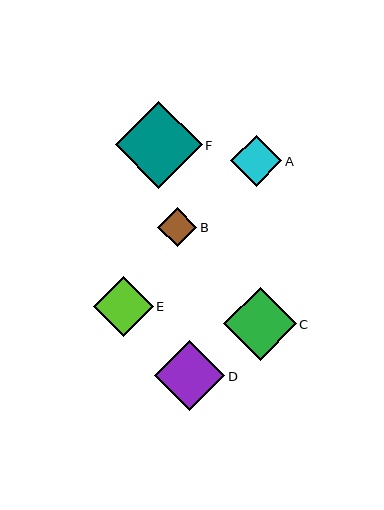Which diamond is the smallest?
Diamond B is the smallest with a size of approximately 39 pixels.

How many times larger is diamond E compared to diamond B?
Diamond E is approximately 1.5 times the size of diamond B.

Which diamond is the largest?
Diamond F is the largest with a size of approximately 87 pixels.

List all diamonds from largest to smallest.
From largest to smallest: F, C, D, E, A, B.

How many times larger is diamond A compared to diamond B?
Diamond A is approximately 1.3 times the size of diamond B.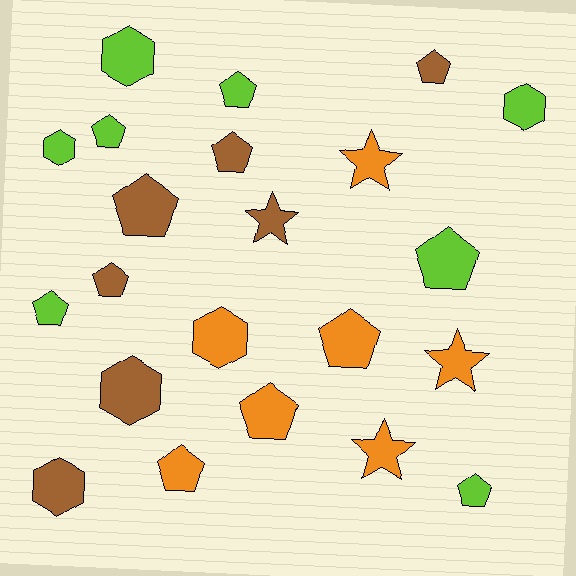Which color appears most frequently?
Lime, with 8 objects.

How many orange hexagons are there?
There is 1 orange hexagon.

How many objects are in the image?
There are 22 objects.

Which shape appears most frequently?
Pentagon, with 12 objects.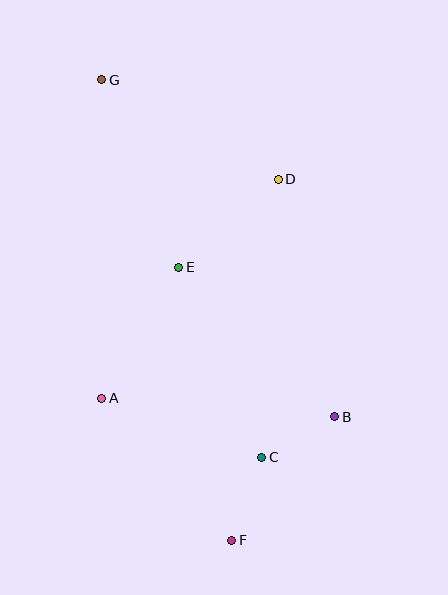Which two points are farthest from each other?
Points F and G are farthest from each other.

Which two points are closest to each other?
Points B and C are closest to each other.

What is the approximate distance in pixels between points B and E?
The distance between B and E is approximately 216 pixels.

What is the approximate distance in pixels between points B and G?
The distance between B and G is approximately 410 pixels.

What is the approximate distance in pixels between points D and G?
The distance between D and G is approximately 203 pixels.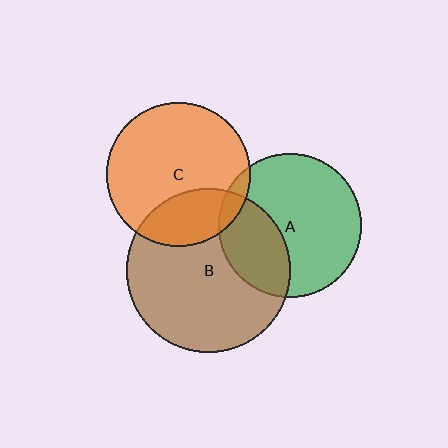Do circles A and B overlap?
Yes.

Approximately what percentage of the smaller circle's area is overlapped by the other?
Approximately 30%.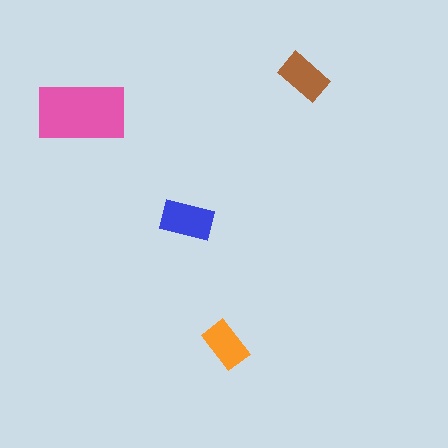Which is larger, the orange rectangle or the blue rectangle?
The blue one.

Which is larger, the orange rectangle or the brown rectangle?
The brown one.